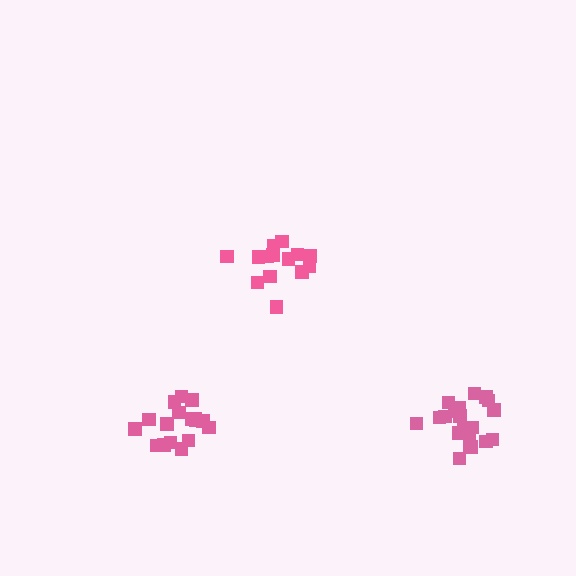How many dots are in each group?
Group 1: 20 dots, Group 2: 14 dots, Group 3: 17 dots (51 total).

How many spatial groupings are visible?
There are 3 spatial groupings.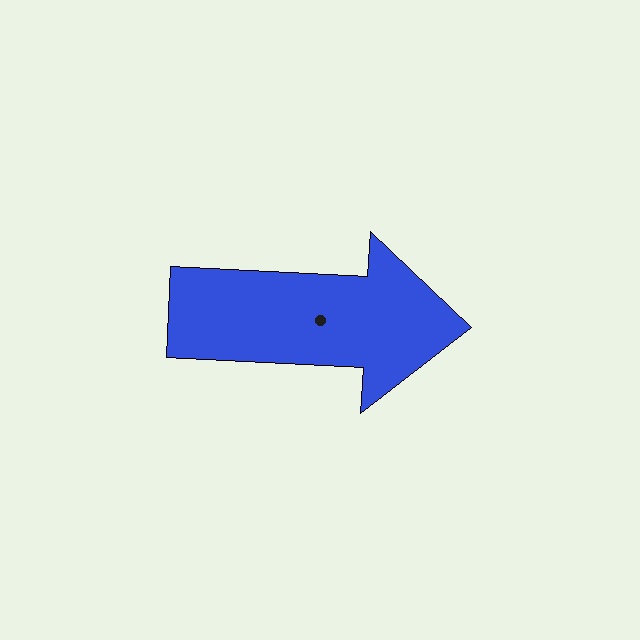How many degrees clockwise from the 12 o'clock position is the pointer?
Approximately 93 degrees.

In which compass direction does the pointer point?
East.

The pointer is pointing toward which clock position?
Roughly 3 o'clock.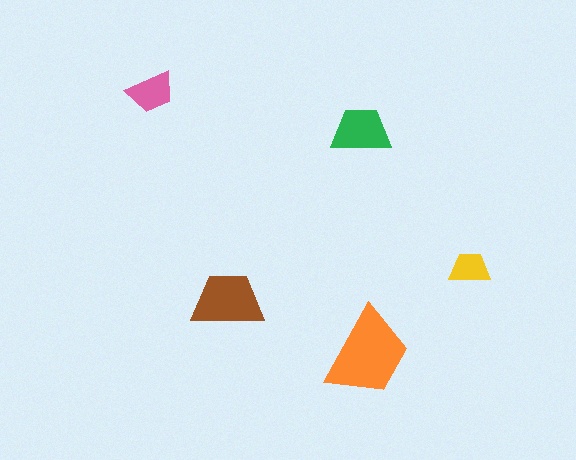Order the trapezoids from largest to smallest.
the orange one, the brown one, the green one, the pink one, the yellow one.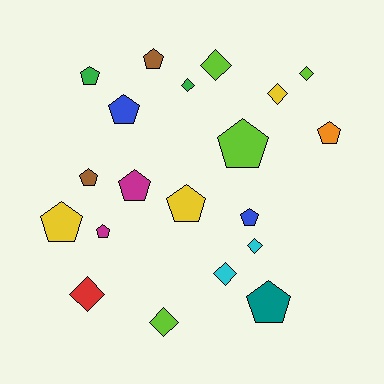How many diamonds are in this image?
There are 8 diamonds.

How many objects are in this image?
There are 20 objects.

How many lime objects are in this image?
There are 4 lime objects.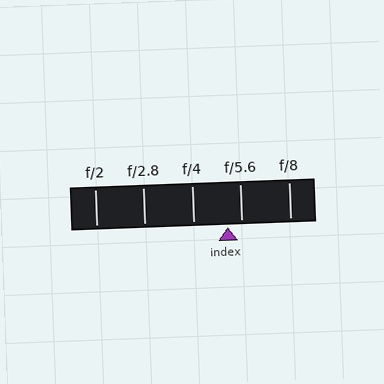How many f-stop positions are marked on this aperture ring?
There are 5 f-stop positions marked.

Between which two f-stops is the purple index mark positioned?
The index mark is between f/4 and f/5.6.